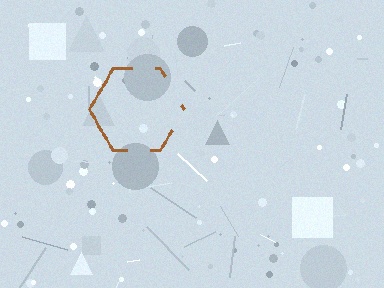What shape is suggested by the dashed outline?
The dashed outline suggests a hexagon.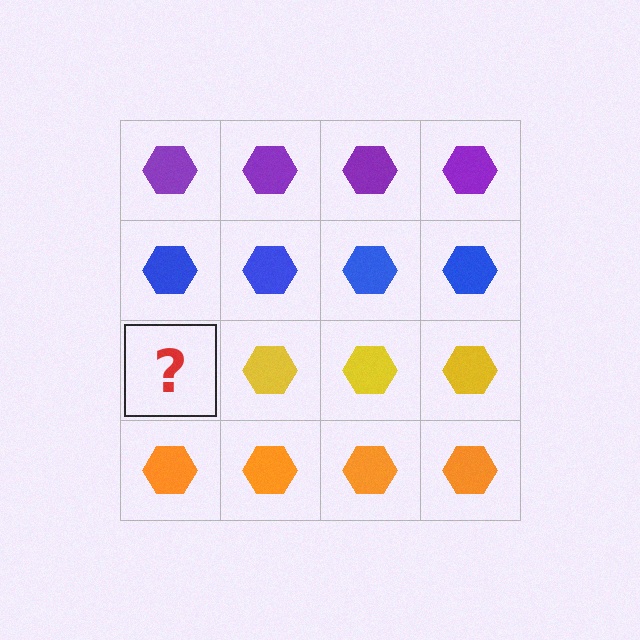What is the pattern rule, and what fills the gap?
The rule is that each row has a consistent color. The gap should be filled with a yellow hexagon.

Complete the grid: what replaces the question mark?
The question mark should be replaced with a yellow hexagon.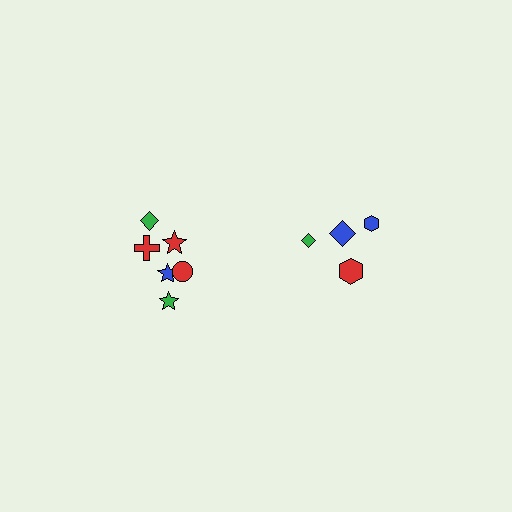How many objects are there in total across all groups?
There are 10 objects.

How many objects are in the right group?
There are 4 objects.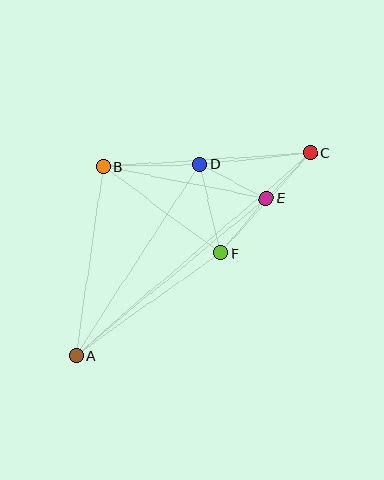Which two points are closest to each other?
Points C and E are closest to each other.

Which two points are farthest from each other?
Points A and C are farthest from each other.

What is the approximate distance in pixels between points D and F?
The distance between D and F is approximately 91 pixels.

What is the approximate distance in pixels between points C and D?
The distance between C and D is approximately 112 pixels.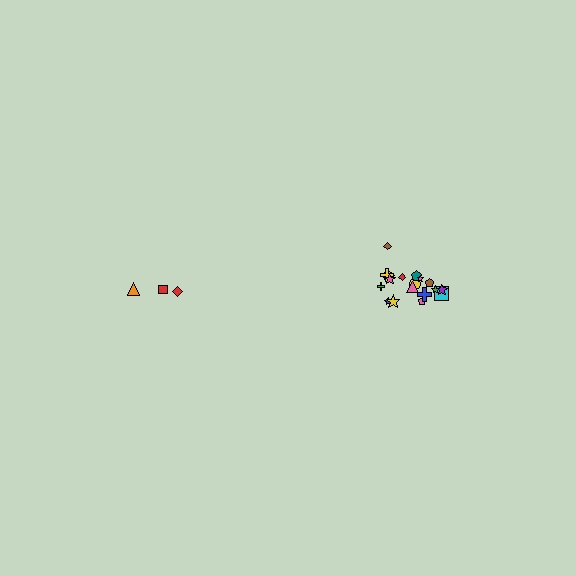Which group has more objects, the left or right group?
The right group.